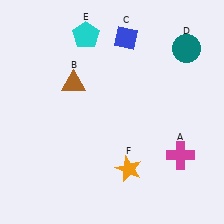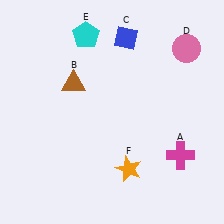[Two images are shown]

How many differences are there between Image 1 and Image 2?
There is 1 difference between the two images.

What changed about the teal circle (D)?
In Image 1, D is teal. In Image 2, it changed to pink.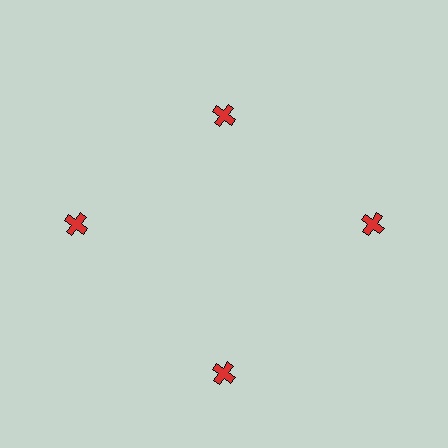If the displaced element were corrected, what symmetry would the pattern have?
It would have 4-fold rotational symmetry — the pattern would map onto itself every 90 degrees.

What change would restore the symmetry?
The symmetry would be restored by moving it outward, back onto the ring so that all 4 crosses sit at equal angles and equal distance from the center.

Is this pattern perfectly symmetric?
No. The 4 red crosses are arranged in a ring, but one element near the 12 o'clock position is pulled inward toward the center, breaking the 4-fold rotational symmetry.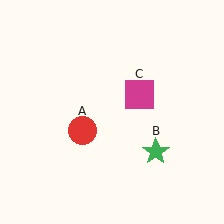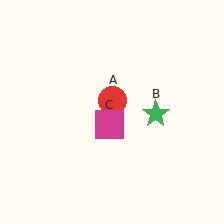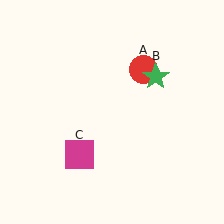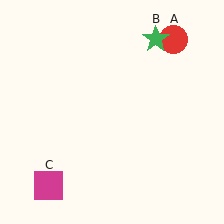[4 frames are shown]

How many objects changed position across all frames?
3 objects changed position: red circle (object A), green star (object B), magenta square (object C).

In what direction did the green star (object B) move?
The green star (object B) moved up.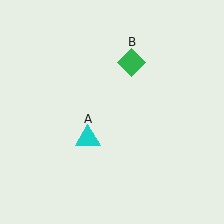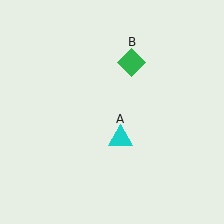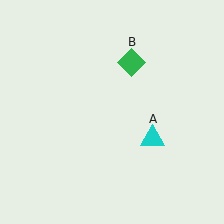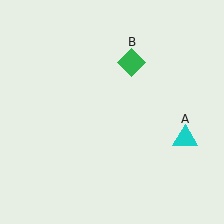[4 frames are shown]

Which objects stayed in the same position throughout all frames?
Green diamond (object B) remained stationary.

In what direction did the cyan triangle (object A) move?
The cyan triangle (object A) moved right.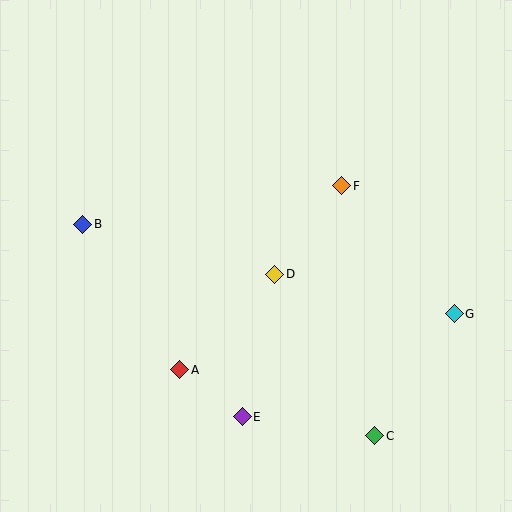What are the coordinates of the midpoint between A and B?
The midpoint between A and B is at (131, 297).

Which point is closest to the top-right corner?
Point F is closest to the top-right corner.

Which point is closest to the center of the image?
Point D at (275, 274) is closest to the center.